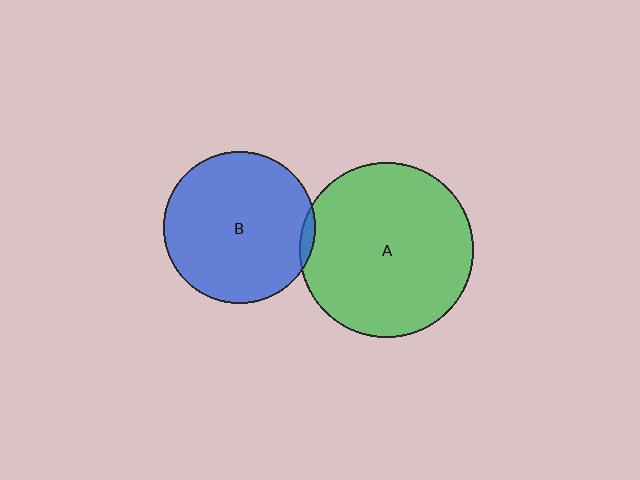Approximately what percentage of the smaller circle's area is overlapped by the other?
Approximately 5%.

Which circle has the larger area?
Circle A (green).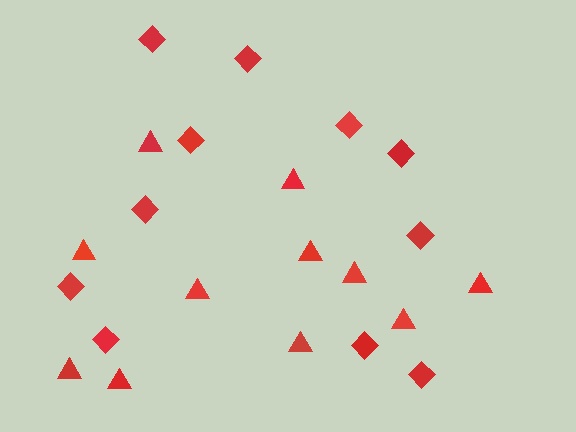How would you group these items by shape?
There are 2 groups: one group of triangles (11) and one group of diamonds (11).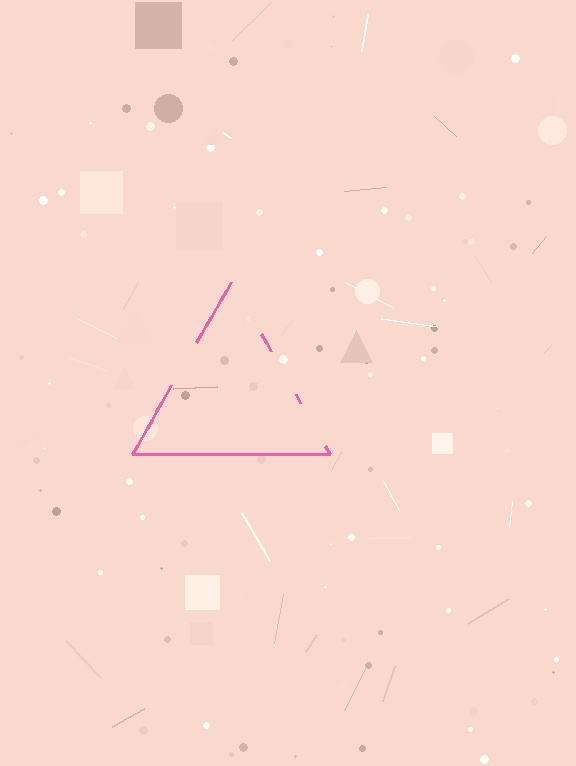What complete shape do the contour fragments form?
The contour fragments form a triangle.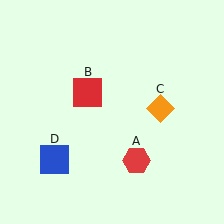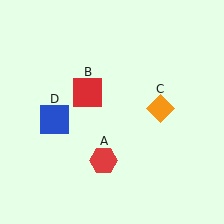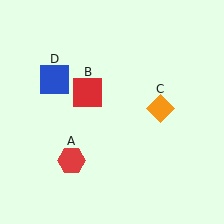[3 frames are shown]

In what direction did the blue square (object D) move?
The blue square (object D) moved up.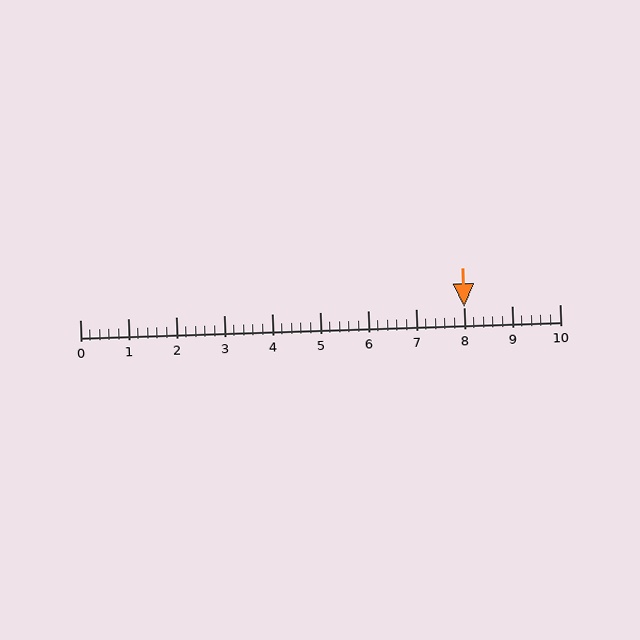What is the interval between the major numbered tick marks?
The major tick marks are spaced 1 units apart.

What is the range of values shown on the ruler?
The ruler shows values from 0 to 10.